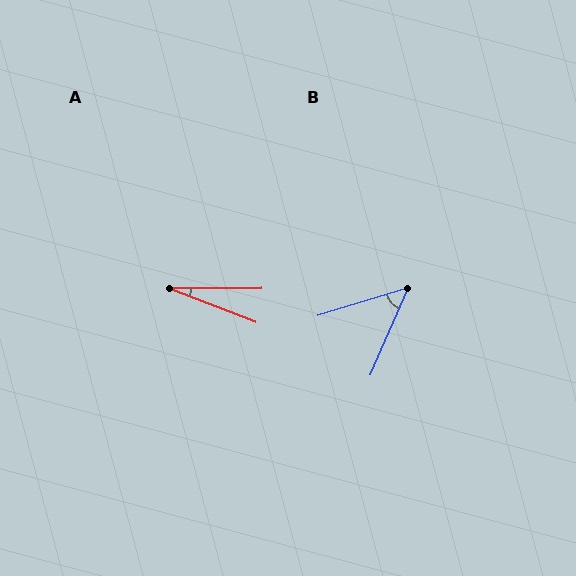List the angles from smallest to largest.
A (22°), B (49°).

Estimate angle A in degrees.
Approximately 22 degrees.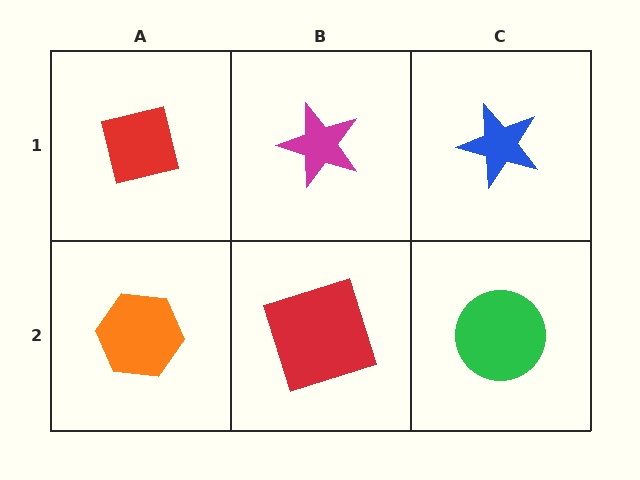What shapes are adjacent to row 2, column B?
A magenta star (row 1, column B), an orange hexagon (row 2, column A), a green circle (row 2, column C).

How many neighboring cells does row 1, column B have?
3.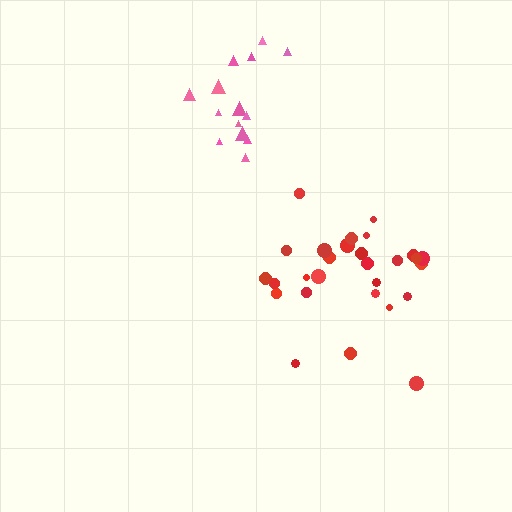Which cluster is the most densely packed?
Red.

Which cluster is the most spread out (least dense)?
Pink.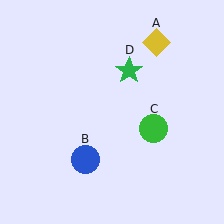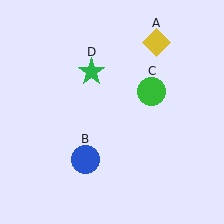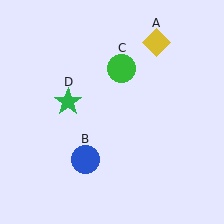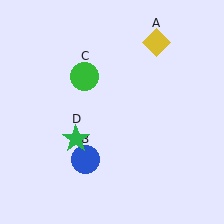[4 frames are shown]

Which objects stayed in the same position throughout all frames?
Yellow diamond (object A) and blue circle (object B) remained stationary.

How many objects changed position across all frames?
2 objects changed position: green circle (object C), green star (object D).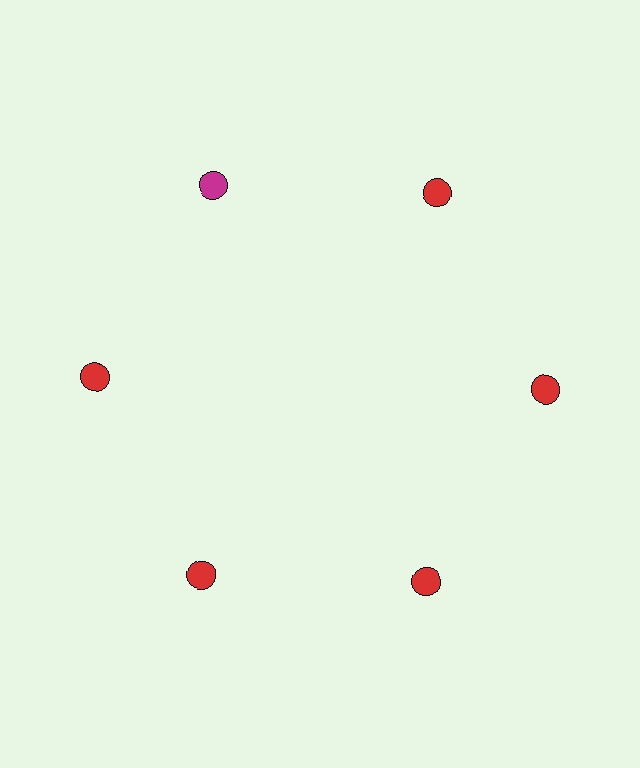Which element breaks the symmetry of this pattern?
The magenta circle at roughly the 11 o'clock position breaks the symmetry. All other shapes are red circles.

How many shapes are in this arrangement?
There are 6 shapes arranged in a ring pattern.